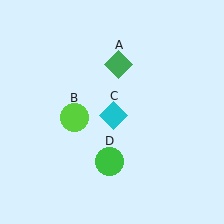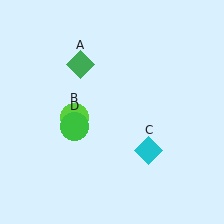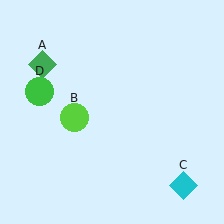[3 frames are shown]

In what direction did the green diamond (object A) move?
The green diamond (object A) moved left.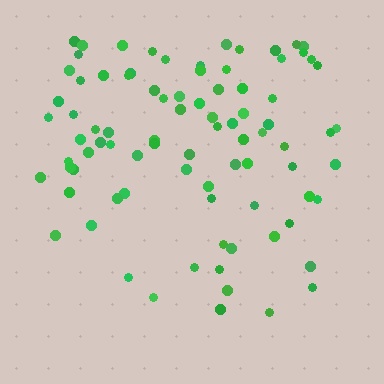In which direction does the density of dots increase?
From bottom to top, with the top side densest.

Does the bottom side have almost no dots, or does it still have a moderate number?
Still a moderate number, just noticeably fewer than the top.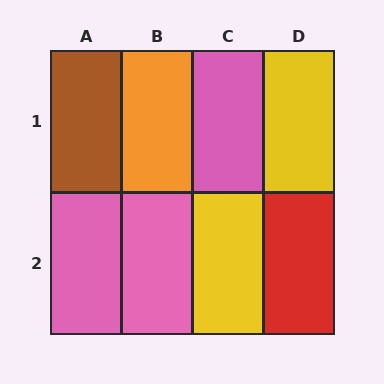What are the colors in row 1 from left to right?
Brown, orange, pink, yellow.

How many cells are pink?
3 cells are pink.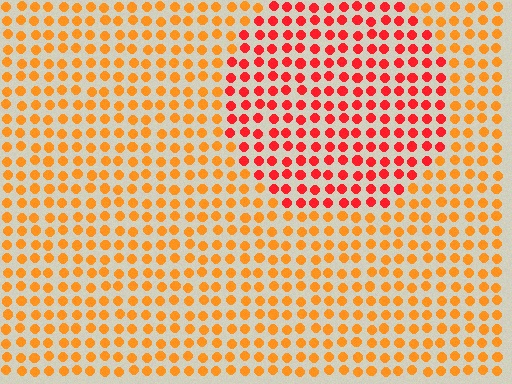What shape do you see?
I see a circle.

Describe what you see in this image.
The image is filled with small orange elements in a uniform arrangement. A circle-shaped region is visible where the elements are tinted to a slightly different hue, forming a subtle color boundary.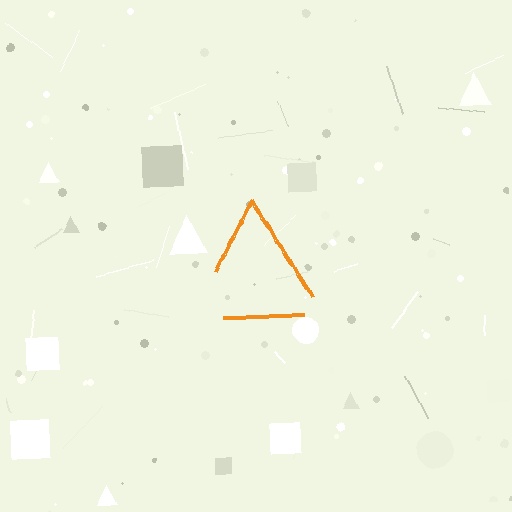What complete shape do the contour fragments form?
The contour fragments form a triangle.